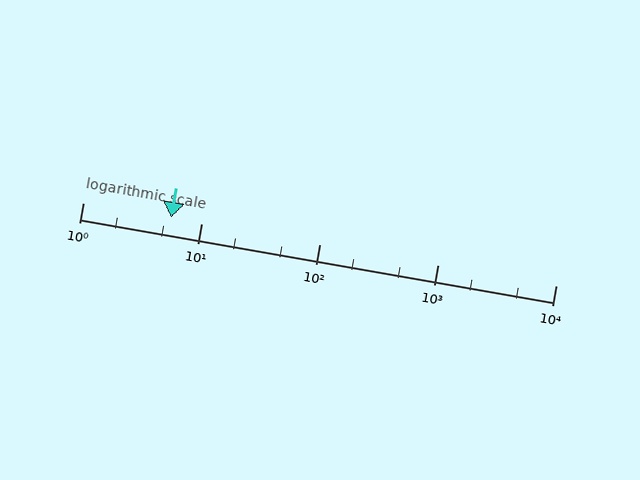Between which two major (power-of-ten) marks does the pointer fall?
The pointer is between 1 and 10.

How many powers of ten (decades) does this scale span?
The scale spans 4 decades, from 1 to 10000.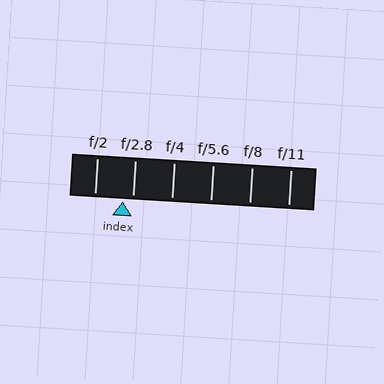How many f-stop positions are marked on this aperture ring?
There are 6 f-stop positions marked.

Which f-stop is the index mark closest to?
The index mark is closest to f/2.8.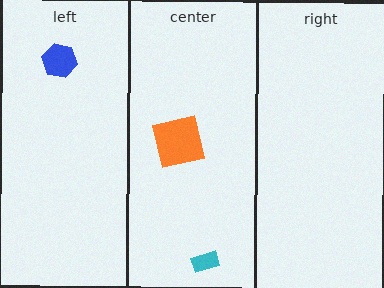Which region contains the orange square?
The center region.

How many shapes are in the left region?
1.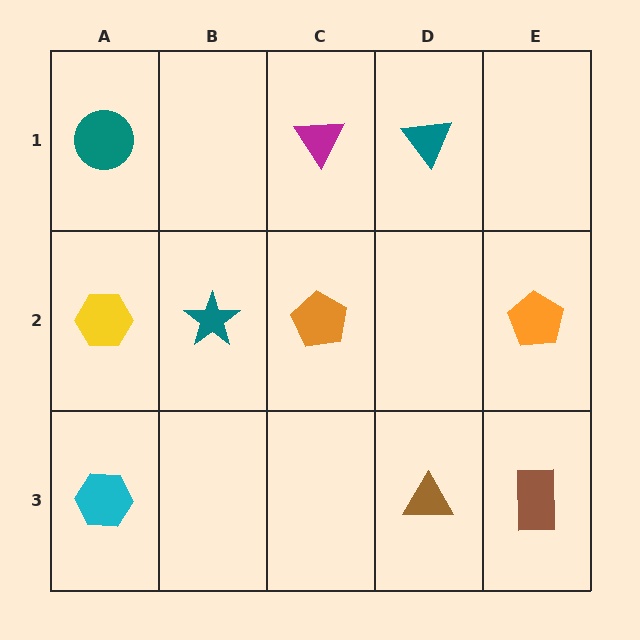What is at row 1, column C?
A magenta triangle.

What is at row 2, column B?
A teal star.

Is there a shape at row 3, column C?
No, that cell is empty.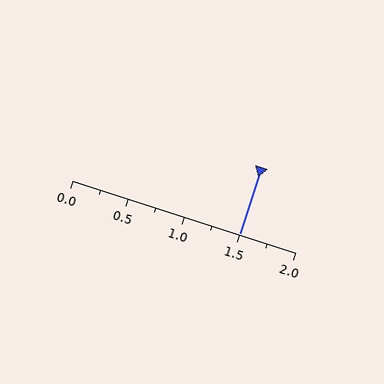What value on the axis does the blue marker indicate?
The marker indicates approximately 1.5.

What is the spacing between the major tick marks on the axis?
The major ticks are spaced 0.5 apart.